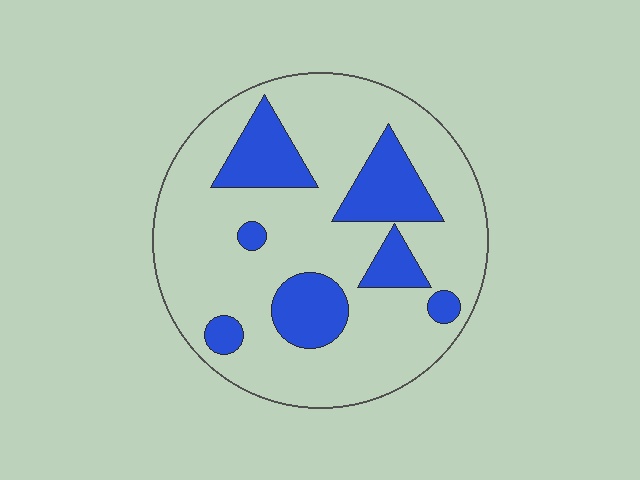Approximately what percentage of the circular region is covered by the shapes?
Approximately 25%.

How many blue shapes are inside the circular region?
7.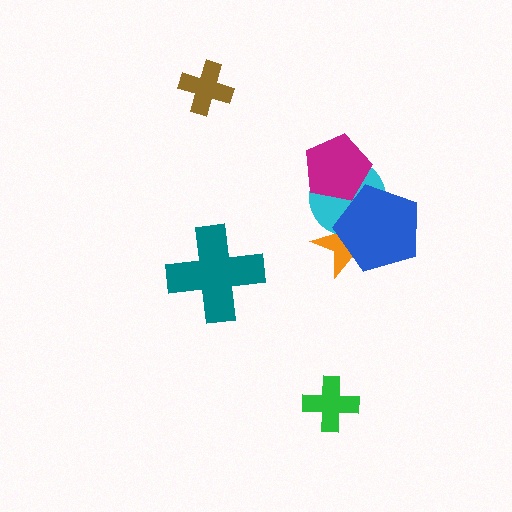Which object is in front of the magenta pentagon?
The blue pentagon is in front of the magenta pentagon.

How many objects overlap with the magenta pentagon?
2 objects overlap with the magenta pentagon.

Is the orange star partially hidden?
Yes, it is partially covered by another shape.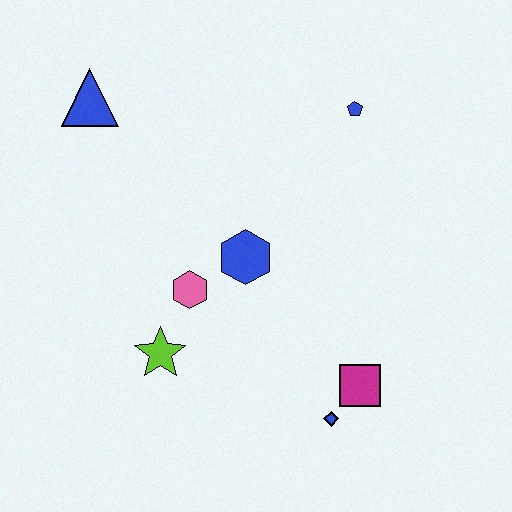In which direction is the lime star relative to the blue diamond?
The lime star is to the left of the blue diamond.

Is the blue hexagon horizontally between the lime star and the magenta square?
Yes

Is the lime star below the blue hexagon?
Yes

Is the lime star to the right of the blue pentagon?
No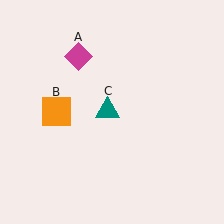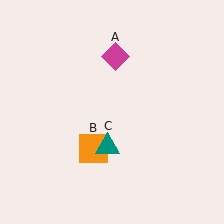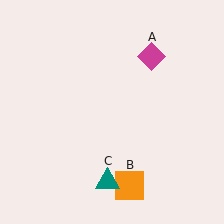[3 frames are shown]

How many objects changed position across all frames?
3 objects changed position: magenta diamond (object A), orange square (object B), teal triangle (object C).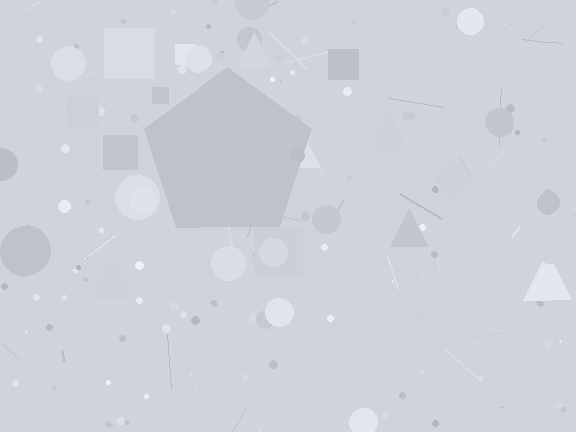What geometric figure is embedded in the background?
A pentagon is embedded in the background.